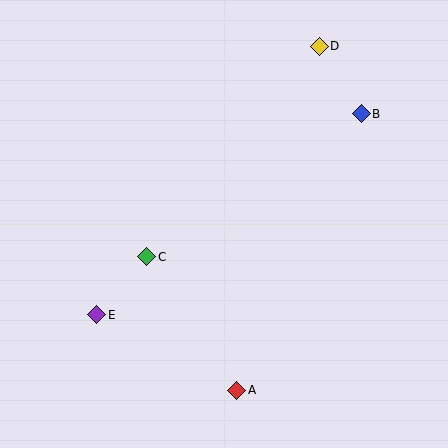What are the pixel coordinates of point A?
Point A is at (237, 390).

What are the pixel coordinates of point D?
Point D is at (319, 46).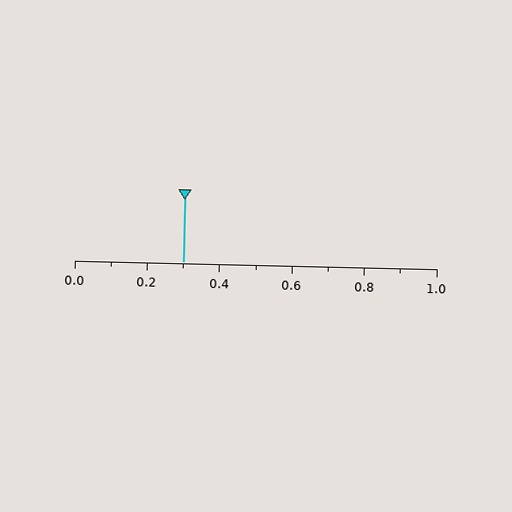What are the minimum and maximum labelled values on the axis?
The axis runs from 0.0 to 1.0.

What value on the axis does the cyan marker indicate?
The marker indicates approximately 0.3.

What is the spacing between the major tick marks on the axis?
The major ticks are spaced 0.2 apart.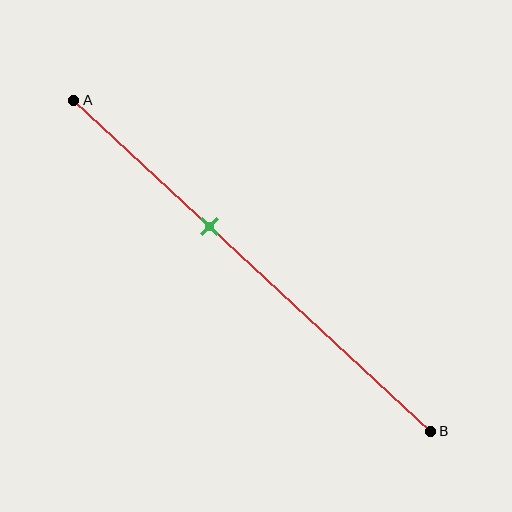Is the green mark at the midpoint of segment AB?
No, the mark is at about 40% from A, not at the 50% midpoint.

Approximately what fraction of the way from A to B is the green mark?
The green mark is approximately 40% of the way from A to B.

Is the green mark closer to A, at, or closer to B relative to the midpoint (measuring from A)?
The green mark is closer to point A than the midpoint of segment AB.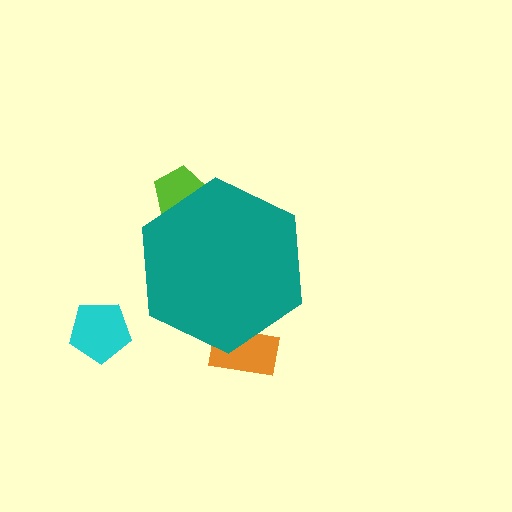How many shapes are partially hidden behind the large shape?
2 shapes are partially hidden.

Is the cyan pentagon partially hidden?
No, the cyan pentagon is fully visible.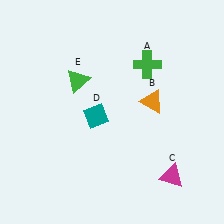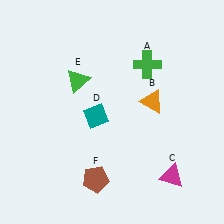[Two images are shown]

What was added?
A brown pentagon (F) was added in Image 2.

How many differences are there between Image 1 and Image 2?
There is 1 difference between the two images.